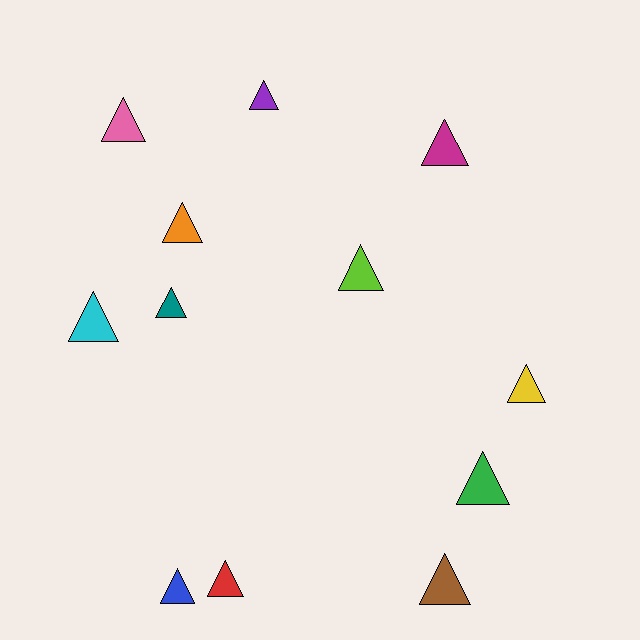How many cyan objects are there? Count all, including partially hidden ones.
There is 1 cyan object.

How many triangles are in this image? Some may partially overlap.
There are 12 triangles.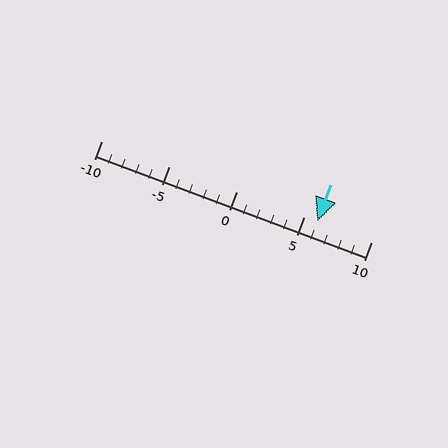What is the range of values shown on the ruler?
The ruler shows values from -10 to 10.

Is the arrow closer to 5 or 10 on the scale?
The arrow is closer to 5.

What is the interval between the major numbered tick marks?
The major tick marks are spaced 5 units apart.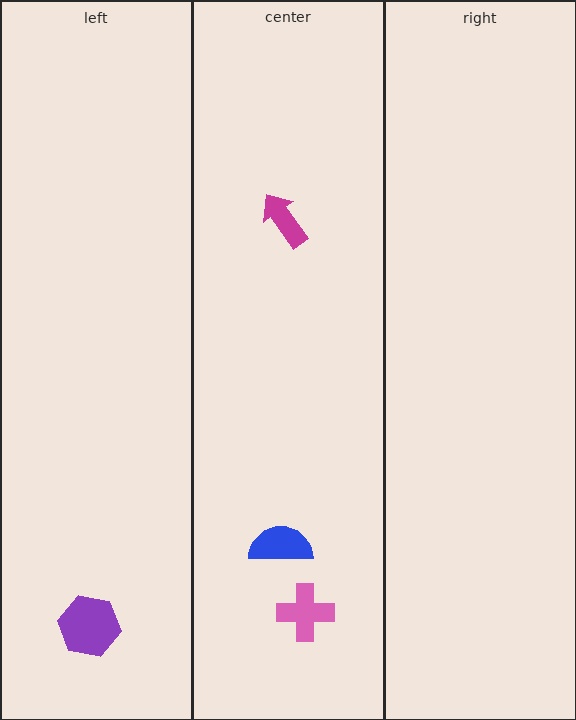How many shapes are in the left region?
1.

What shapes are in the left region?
The purple hexagon.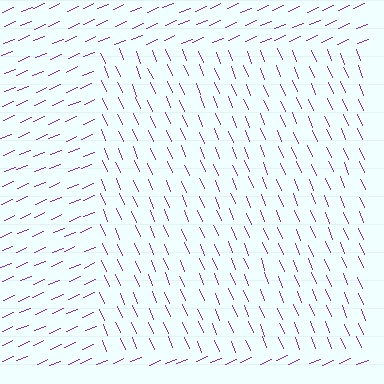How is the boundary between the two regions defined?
The boundary is defined purely by a change in line orientation (approximately 90 degrees difference). All lines are the same color and thickness.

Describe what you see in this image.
The image is filled with small purple line segments. A rectangle region in the image has lines oriented differently from the surrounding lines, creating a visible texture boundary.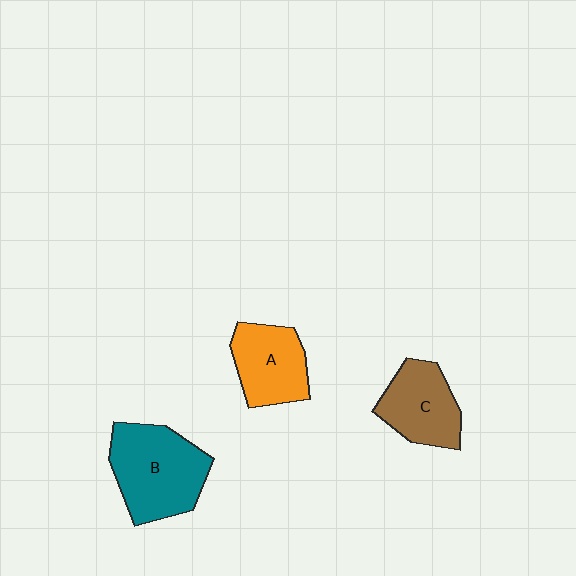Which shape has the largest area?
Shape B (teal).